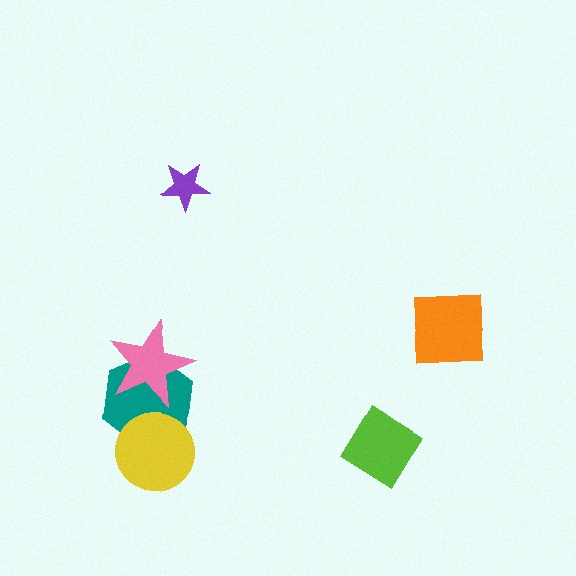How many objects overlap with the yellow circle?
1 object overlaps with the yellow circle.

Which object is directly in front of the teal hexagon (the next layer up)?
The yellow circle is directly in front of the teal hexagon.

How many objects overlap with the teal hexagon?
2 objects overlap with the teal hexagon.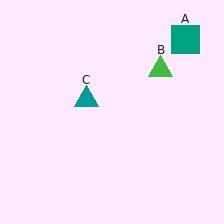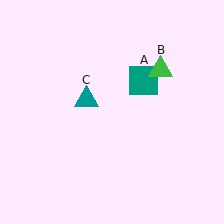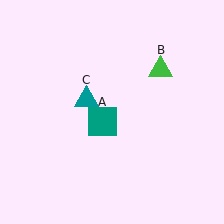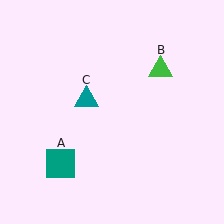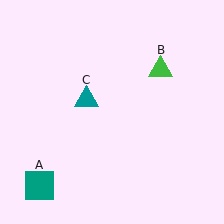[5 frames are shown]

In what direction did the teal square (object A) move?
The teal square (object A) moved down and to the left.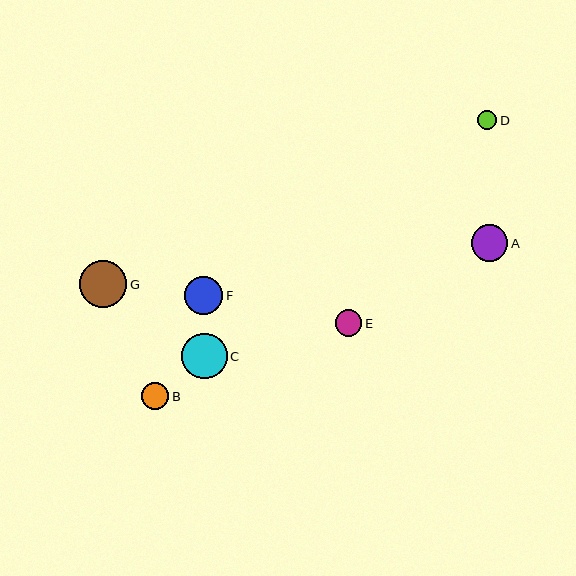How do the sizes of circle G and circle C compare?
Circle G and circle C are approximately the same size.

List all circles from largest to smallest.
From largest to smallest: G, C, F, A, B, E, D.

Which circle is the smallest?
Circle D is the smallest with a size of approximately 19 pixels.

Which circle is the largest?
Circle G is the largest with a size of approximately 47 pixels.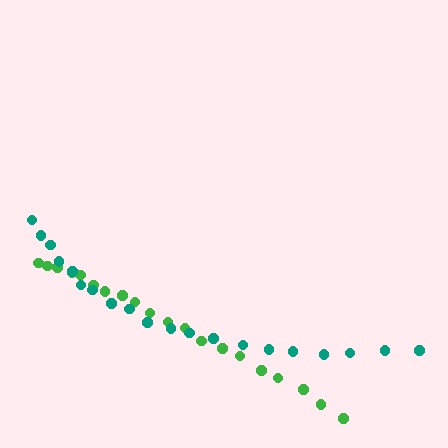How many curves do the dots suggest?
There are 2 distinct paths.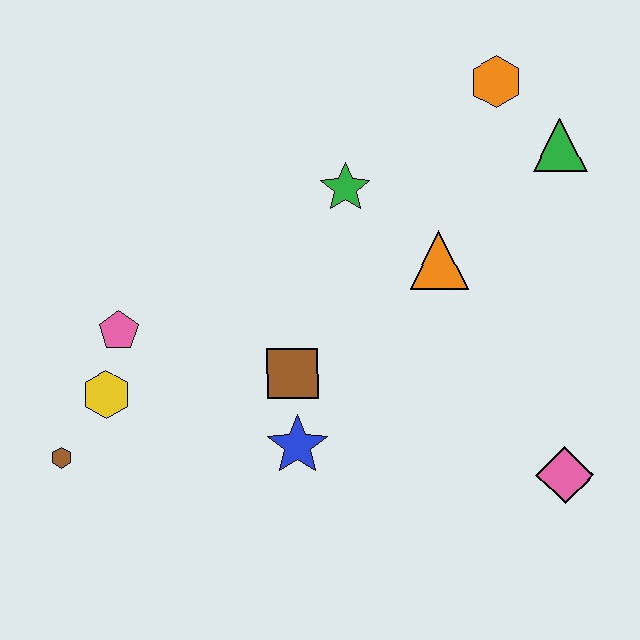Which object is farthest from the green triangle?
The brown hexagon is farthest from the green triangle.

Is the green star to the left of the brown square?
No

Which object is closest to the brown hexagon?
The yellow hexagon is closest to the brown hexagon.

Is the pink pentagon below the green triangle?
Yes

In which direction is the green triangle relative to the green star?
The green triangle is to the right of the green star.